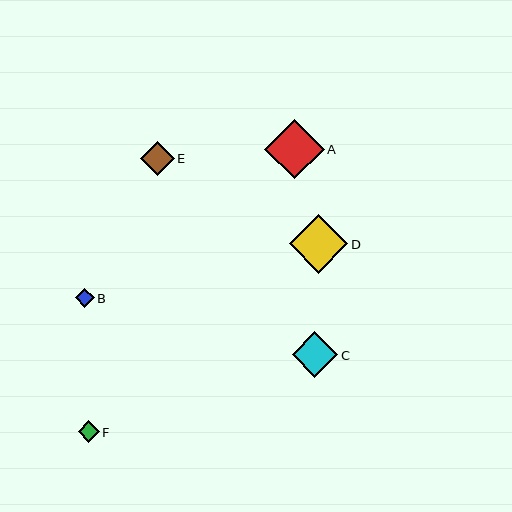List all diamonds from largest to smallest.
From largest to smallest: A, D, C, E, F, B.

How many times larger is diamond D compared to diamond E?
Diamond D is approximately 1.7 times the size of diamond E.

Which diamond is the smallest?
Diamond B is the smallest with a size of approximately 19 pixels.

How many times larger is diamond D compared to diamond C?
Diamond D is approximately 1.3 times the size of diamond C.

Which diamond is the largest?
Diamond A is the largest with a size of approximately 59 pixels.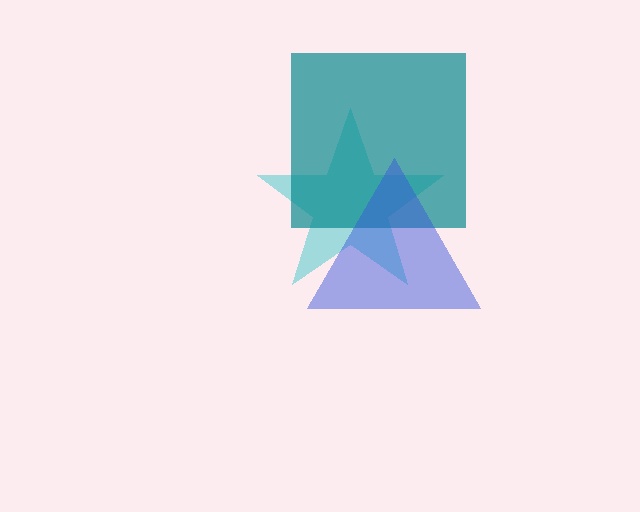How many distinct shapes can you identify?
There are 3 distinct shapes: a cyan star, a teal square, a blue triangle.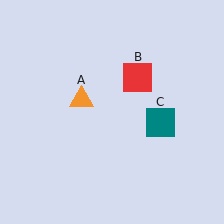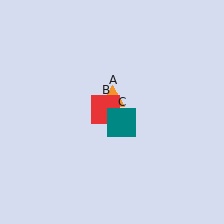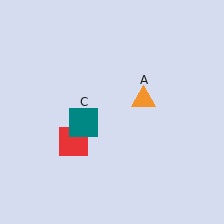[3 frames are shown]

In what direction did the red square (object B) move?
The red square (object B) moved down and to the left.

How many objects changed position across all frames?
3 objects changed position: orange triangle (object A), red square (object B), teal square (object C).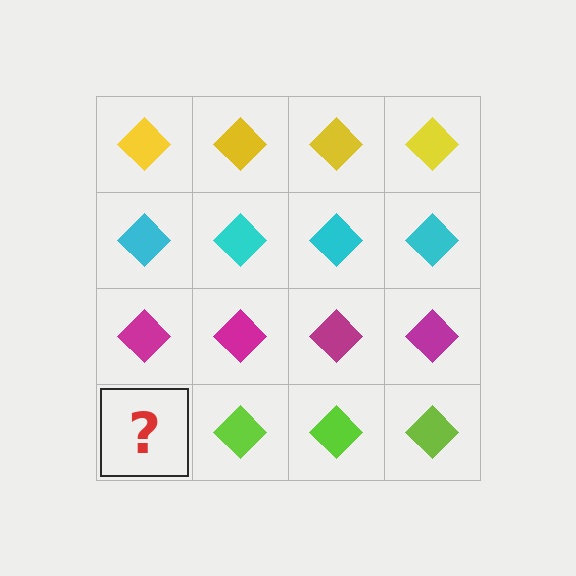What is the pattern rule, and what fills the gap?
The rule is that each row has a consistent color. The gap should be filled with a lime diamond.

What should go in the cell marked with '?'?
The missing cell should contain a lime diamond.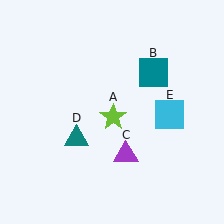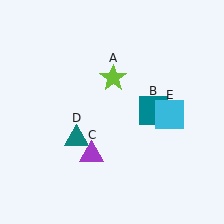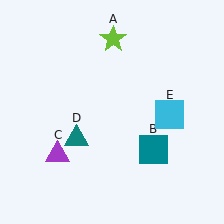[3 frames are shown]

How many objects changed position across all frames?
3 objects changed position: lime star (object A), teal square (object B), purple triangle (object C).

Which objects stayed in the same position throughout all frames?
Teal triangle (object D) and cyan square (object E) remained stationary.